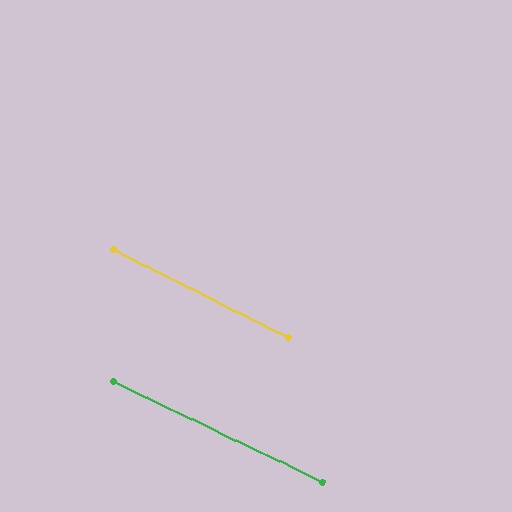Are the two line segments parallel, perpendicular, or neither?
Parallel — their directions differ by only 1.2°.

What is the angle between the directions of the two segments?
Approximately 1 degree.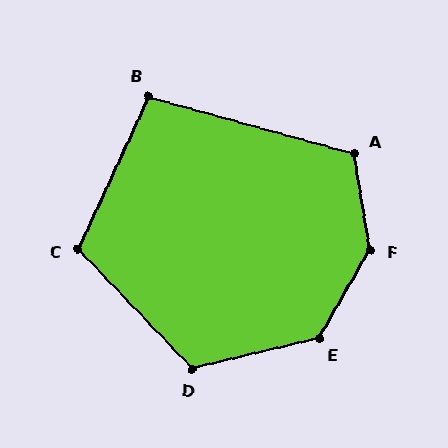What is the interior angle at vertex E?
Approximately 134 degrees (obtuse).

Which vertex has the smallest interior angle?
B, at approximately 99 degrees.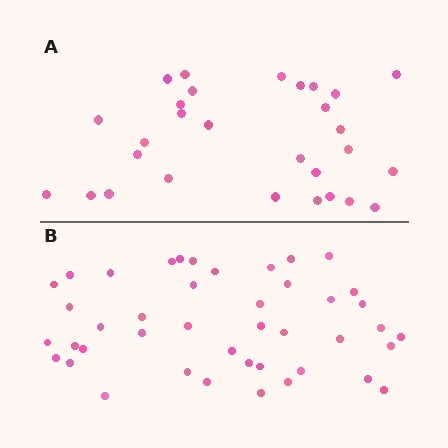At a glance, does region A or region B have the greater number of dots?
Region B (the bottom region) has more dots.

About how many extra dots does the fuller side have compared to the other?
Region B has approximately 15 more dots than region A.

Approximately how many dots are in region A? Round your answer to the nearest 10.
About 30 dots. (The exact count is 29, which rounds to 30.)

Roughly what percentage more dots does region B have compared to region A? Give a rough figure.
About 50% more.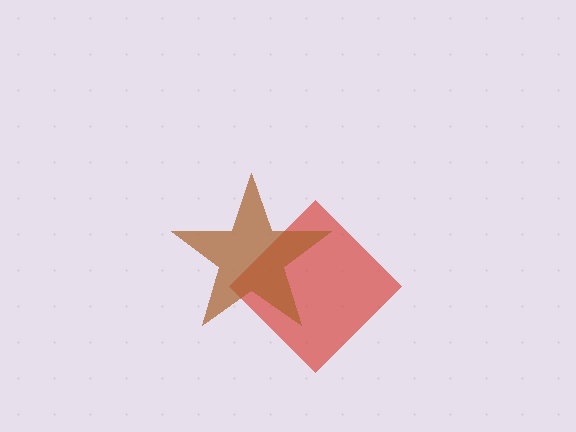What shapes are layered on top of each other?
The layered shapes are: a red diamond, a brown star.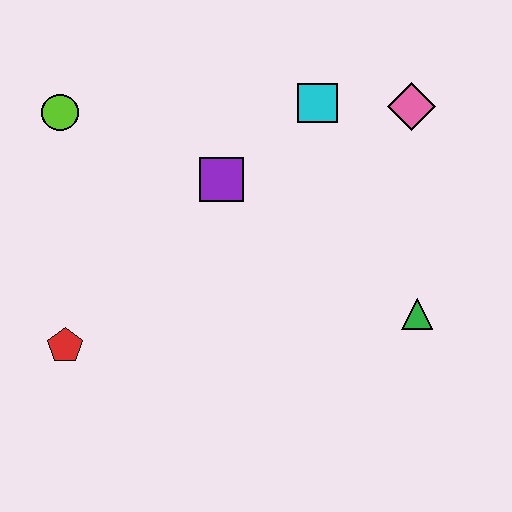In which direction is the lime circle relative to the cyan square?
The lime circle is to the left of the cyan square.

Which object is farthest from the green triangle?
The lime circle is farthest from the green triangle.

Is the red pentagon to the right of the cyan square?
No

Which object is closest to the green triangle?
The pink diamond is closest to the green triangle.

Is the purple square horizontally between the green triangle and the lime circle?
Yes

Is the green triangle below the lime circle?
Yes